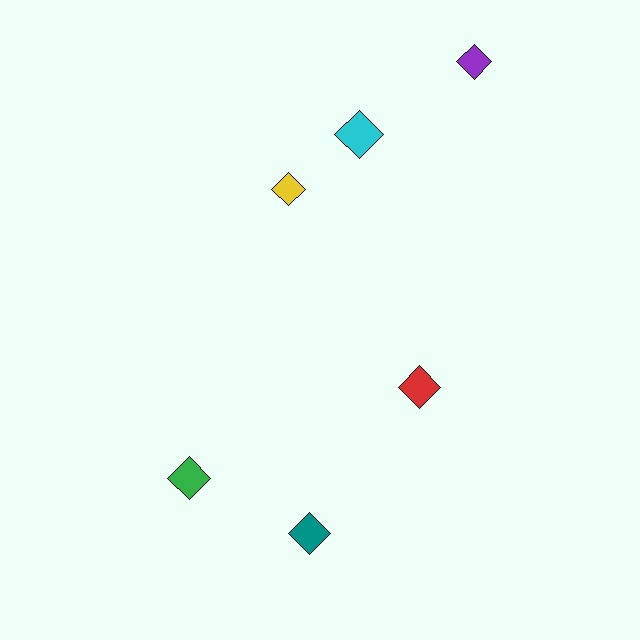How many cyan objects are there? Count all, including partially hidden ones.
There is 1 cyan object.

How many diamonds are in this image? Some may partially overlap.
There are 6 diamonds.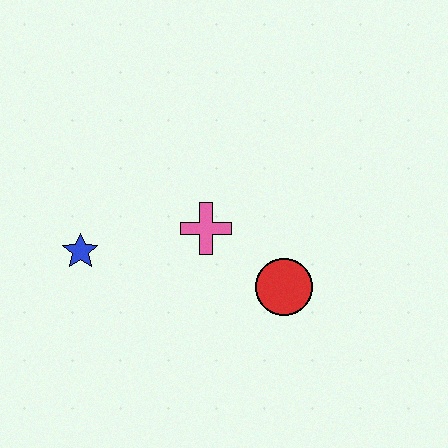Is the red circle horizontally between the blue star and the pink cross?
No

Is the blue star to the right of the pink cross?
No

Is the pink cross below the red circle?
No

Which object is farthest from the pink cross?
The blue star is farthest from the pink cross.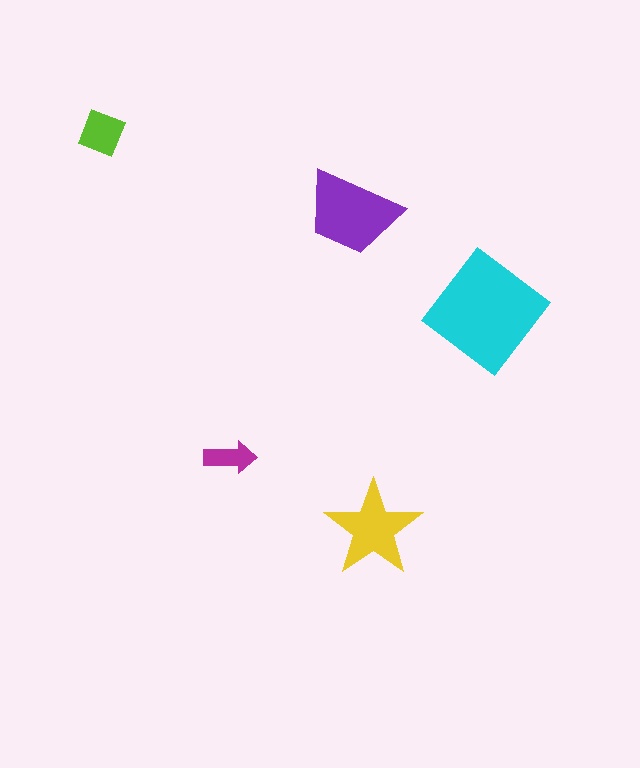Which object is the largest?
The cyan diamond.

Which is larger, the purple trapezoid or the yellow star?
The purple trapezoid.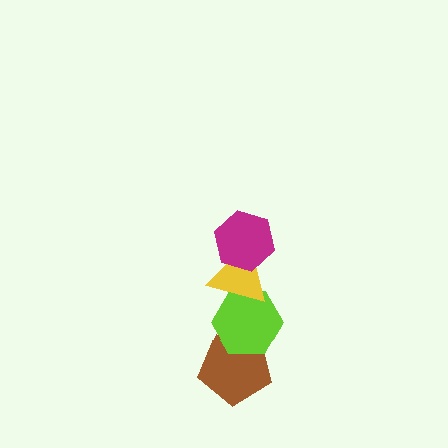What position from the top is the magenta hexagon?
The magenta hexagon is 1st from the top.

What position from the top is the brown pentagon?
The brown pentagon is 4th from the top.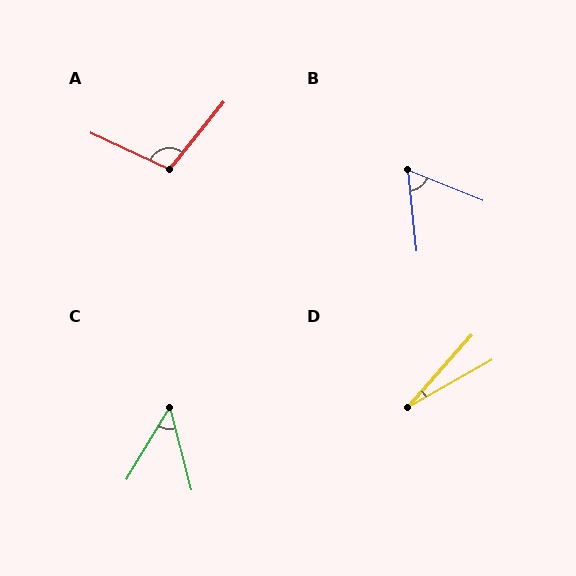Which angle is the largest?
A, at approximately 104 degrees.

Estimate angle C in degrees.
Approximately 46 degrees.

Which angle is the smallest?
D, at approximately 19 degrees.